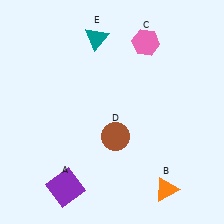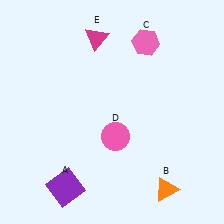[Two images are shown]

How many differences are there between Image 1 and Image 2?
There are 2 differences between the two images.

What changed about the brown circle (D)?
In Image 1, D is brown. In Image 2, it changed to pink.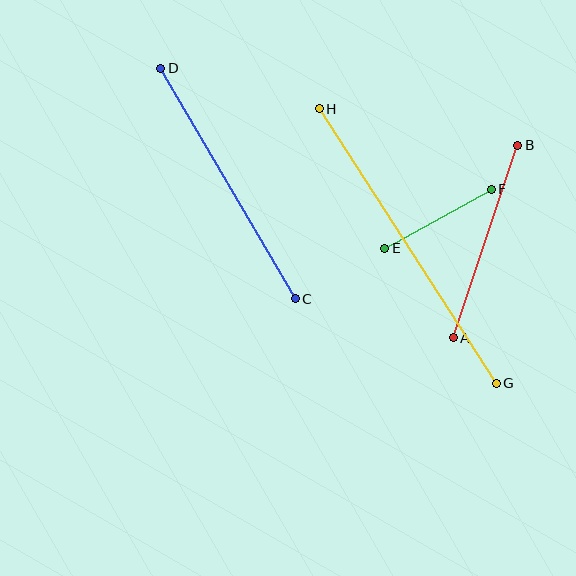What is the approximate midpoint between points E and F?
The midpoint is at approximately (438, 219) pixels.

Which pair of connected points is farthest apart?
Points G and H are farthest apart.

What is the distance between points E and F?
The distance is approximately 122 pixels.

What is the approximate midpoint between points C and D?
The midpoint is at approximately (228, 184) pixels.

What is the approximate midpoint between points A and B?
The midpoint is at approximately (486, 241) pixels.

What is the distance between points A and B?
The distance is approximately 203 pixels.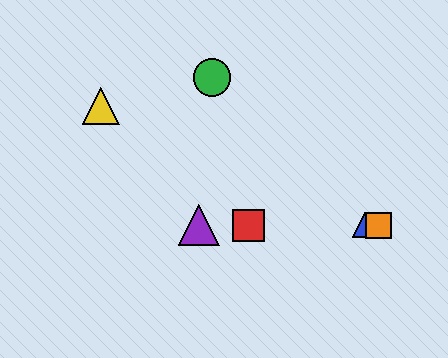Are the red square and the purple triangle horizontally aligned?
Yes, both are at y≈225.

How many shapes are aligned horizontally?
4 shapes (the red square, the blue triangle, the purple triangle, the orange square) are aligned horizontally.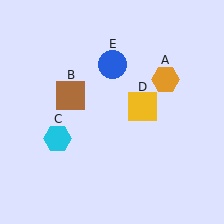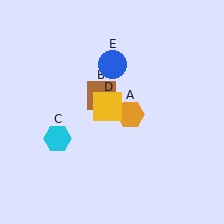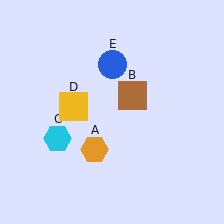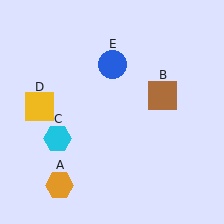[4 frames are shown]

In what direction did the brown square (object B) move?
The brown square (object B) moved right.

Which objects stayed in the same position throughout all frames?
Cyan hexagon (object C) and blue circle (object E) remained stationary.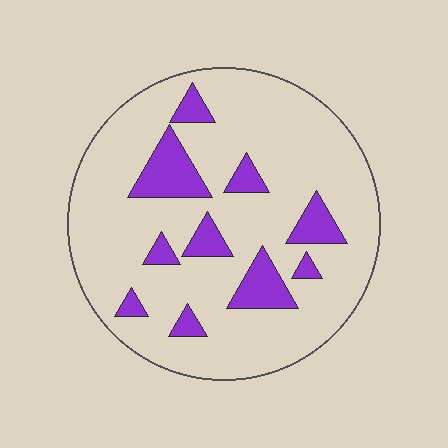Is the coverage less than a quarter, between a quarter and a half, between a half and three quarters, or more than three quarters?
Less than a quarter.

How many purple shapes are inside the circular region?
10.